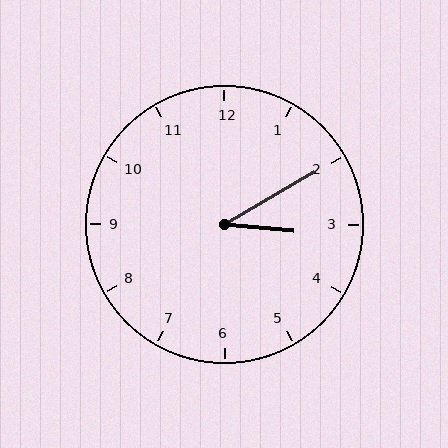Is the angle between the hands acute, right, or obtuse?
It is acute.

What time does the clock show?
3:10.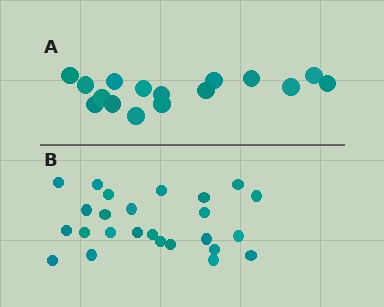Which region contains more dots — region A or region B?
Region B (the bottom region) has more dots.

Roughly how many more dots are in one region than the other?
Region B has roughly 8 or so more dots than region A.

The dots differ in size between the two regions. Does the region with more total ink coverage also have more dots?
No. Region A has more total ink coverage because its dots are larger, but region B actually contains more individual dots. Total area can be misleading — the number of items is what matters here.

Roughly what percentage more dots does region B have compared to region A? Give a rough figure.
About 55% more.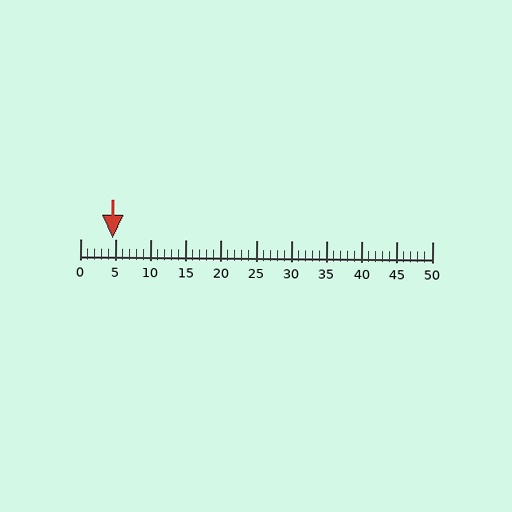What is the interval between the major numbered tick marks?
The major tick marks are spaced 5 units apart.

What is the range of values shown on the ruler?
The ruler shows values from 0 to 50.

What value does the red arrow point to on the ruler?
The red arrow points to approximately 5.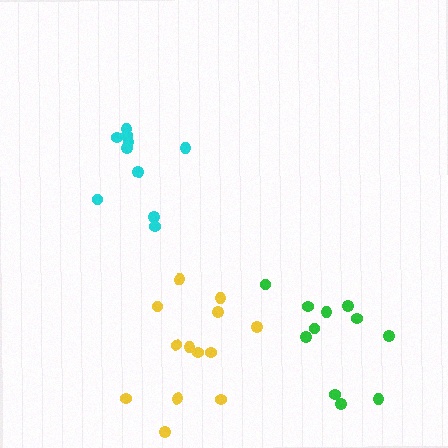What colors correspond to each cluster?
The clusters are colored: green, cyan, yellow.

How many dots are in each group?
Group 1: 11 dots, Group 2: 10 dots, Group 3: 13 dots (34 total).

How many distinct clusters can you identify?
There are 3 distinct clusters.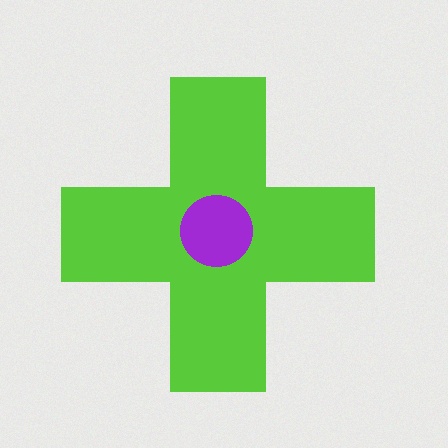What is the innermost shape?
The purple circle.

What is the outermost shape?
The lime cross.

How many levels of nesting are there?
2.